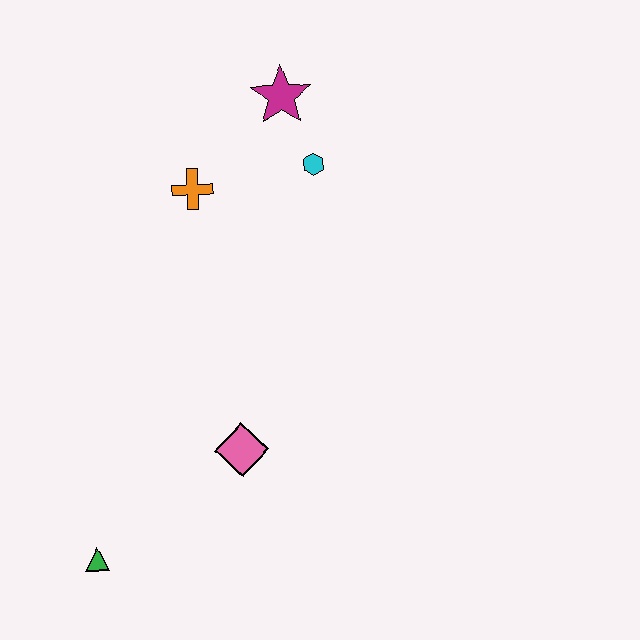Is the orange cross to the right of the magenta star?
No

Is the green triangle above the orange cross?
No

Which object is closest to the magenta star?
The cyan hexagon is closest to the magenta star.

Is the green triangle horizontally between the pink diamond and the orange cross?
No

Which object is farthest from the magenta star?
The green triangle is farthest from the magenta star.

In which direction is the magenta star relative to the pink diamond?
The magenta star is above the pink diamond.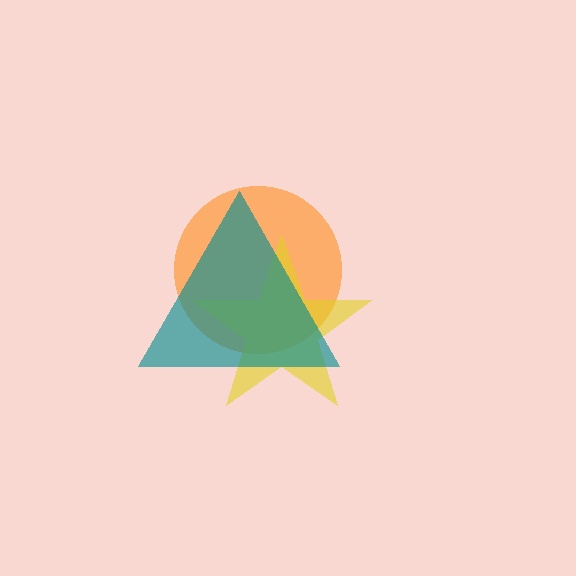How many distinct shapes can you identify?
There are 3 distinct shapes: an orange circle, a yellow star, a teal triangle.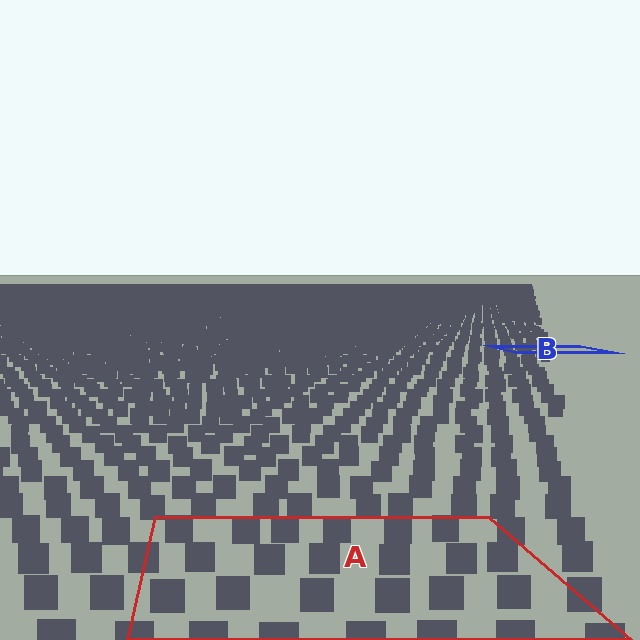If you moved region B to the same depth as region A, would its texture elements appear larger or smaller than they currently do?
They would appear larger. At a closer depth, the same texture elements are projected at a bigger on-screen size.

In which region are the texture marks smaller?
The texture marks are smaller in region B, because it is farther away.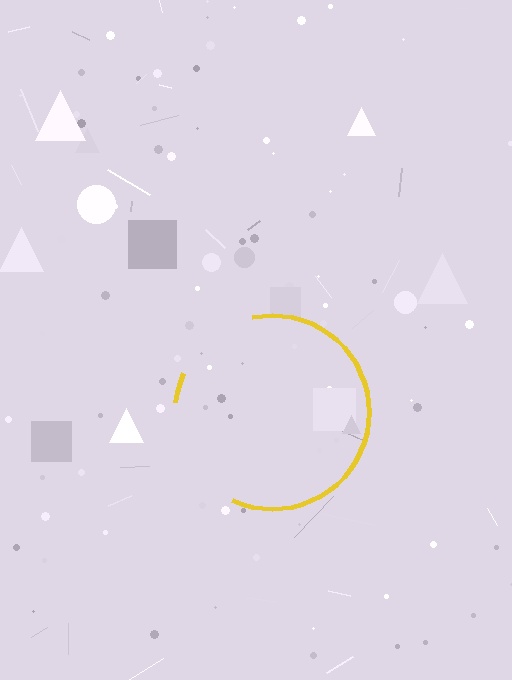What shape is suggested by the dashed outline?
The dashed outline suggests a circle.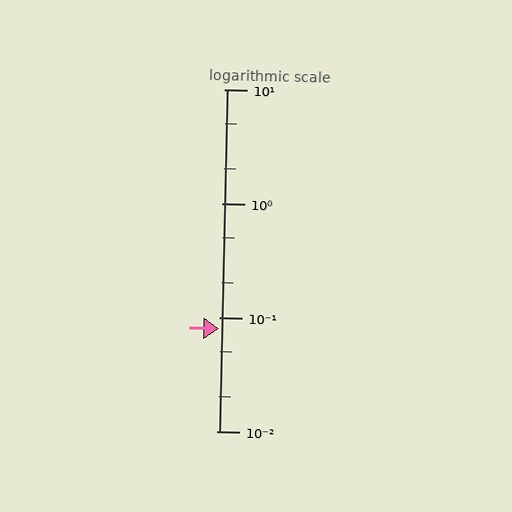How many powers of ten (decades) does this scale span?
The scale spans 3 decades, from 0.01 to 10.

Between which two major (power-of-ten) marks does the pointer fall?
The pointer is between 0.01 and 0.1.